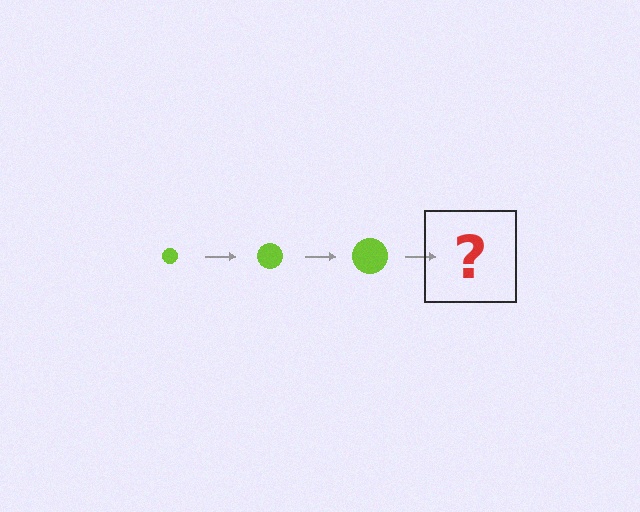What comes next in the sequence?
The next element should be a lime circle, larger than the previous one.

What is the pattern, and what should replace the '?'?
The pattern is that the circle gets progressively larger each step. The '?' should be a lime circle, larger than the previous one.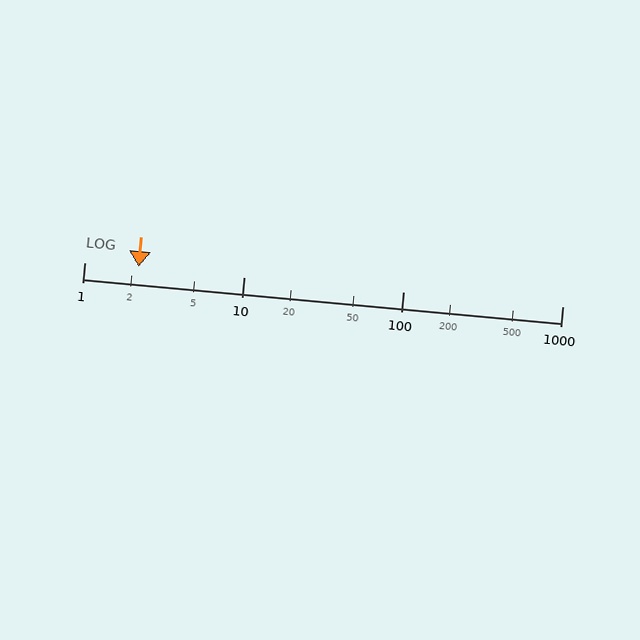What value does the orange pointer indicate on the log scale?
The pointer indicates approximately 2.2.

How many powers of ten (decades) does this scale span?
The scale spans 3 decades, from 1 to 1000.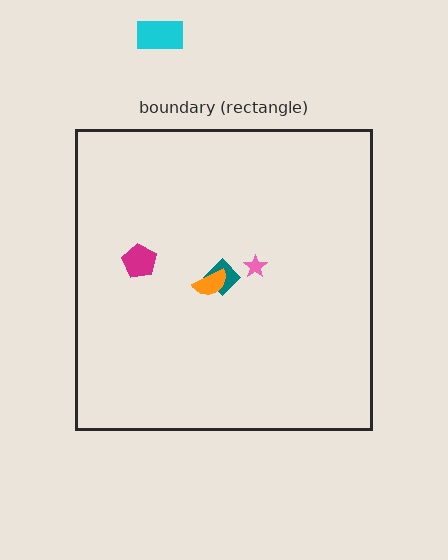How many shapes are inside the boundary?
4 inside, 1 outside.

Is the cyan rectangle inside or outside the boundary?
Outside.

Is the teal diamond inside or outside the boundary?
Inside.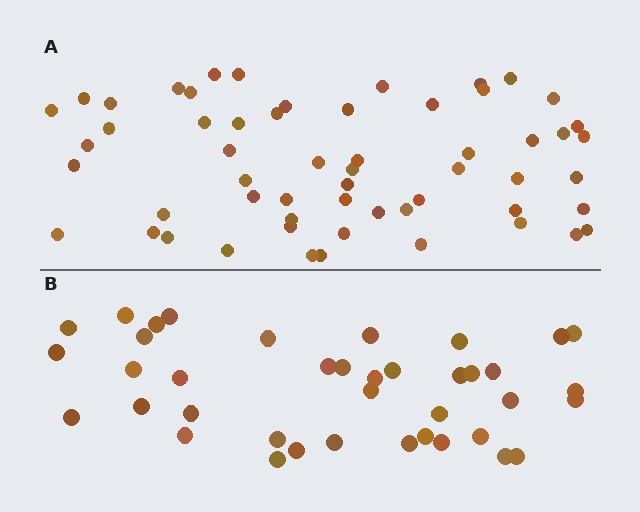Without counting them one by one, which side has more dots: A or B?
Region A (the top region) has more dots.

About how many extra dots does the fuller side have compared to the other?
Region A has approximately 20 more dots than region B.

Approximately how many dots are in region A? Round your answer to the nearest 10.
About 60 dots. (The exact count is 57, which rounds to 60.)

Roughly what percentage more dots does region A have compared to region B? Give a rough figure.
About 45% more.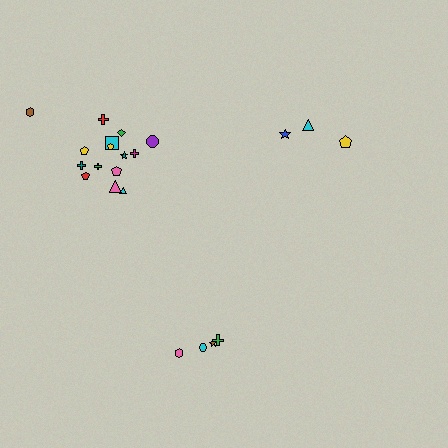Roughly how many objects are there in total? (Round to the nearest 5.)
Roughly 20 objects in total.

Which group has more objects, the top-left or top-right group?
The top-left group.